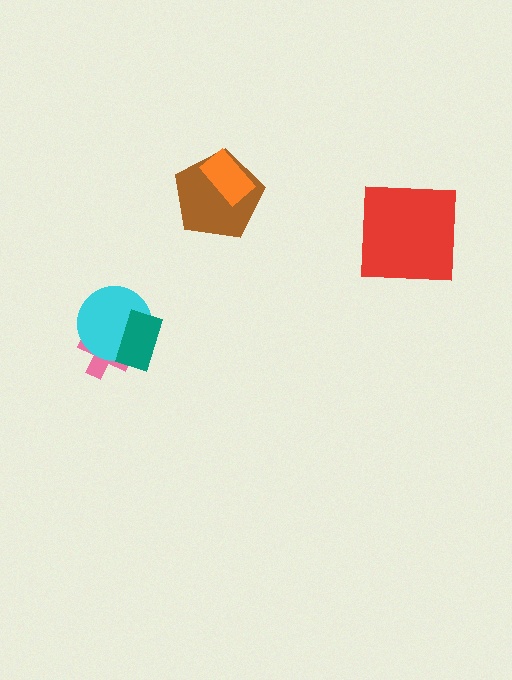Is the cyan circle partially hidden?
Yes, it is partially covered by another shape.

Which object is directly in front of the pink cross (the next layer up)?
The cyan circle is directly in front of the pink cross.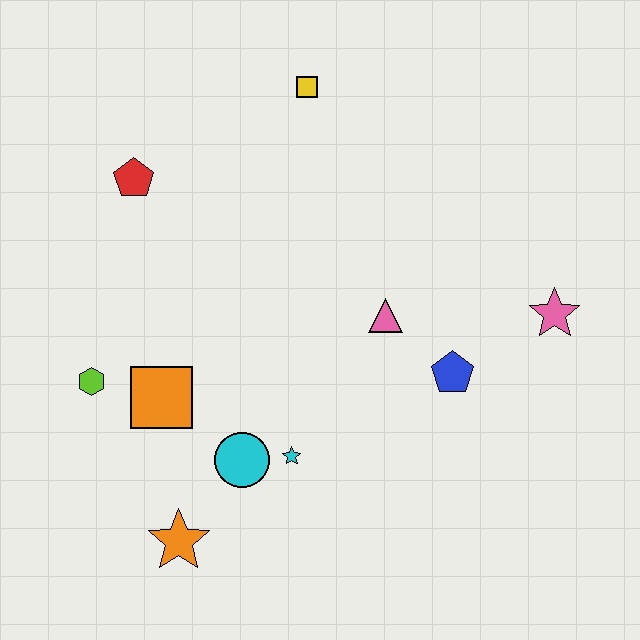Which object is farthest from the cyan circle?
The yellow square is farthest from the cyan circle.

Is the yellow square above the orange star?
Yes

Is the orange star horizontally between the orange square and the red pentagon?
No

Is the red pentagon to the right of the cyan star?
No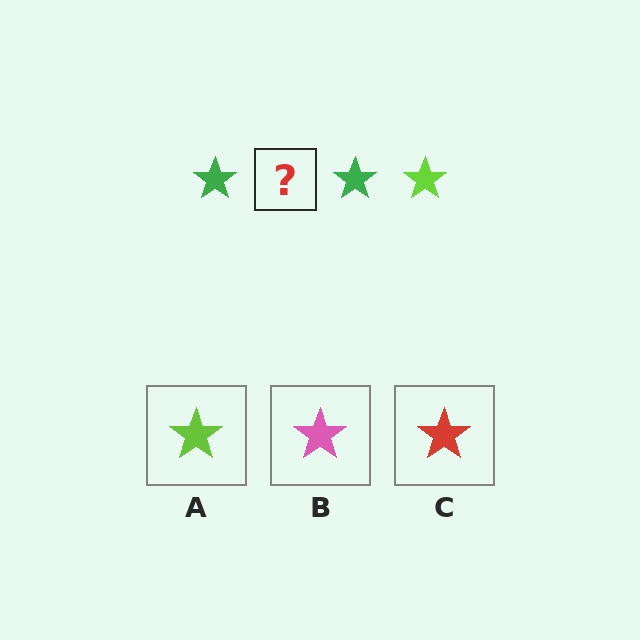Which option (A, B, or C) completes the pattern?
A.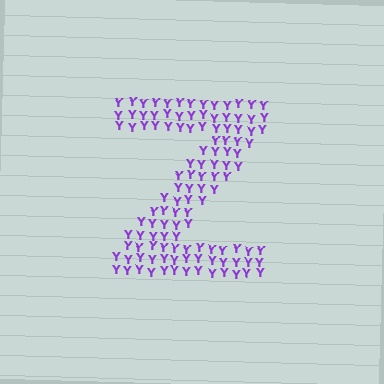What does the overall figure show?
The overall figure shows the letter Z.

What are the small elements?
The small elements are letter Y's.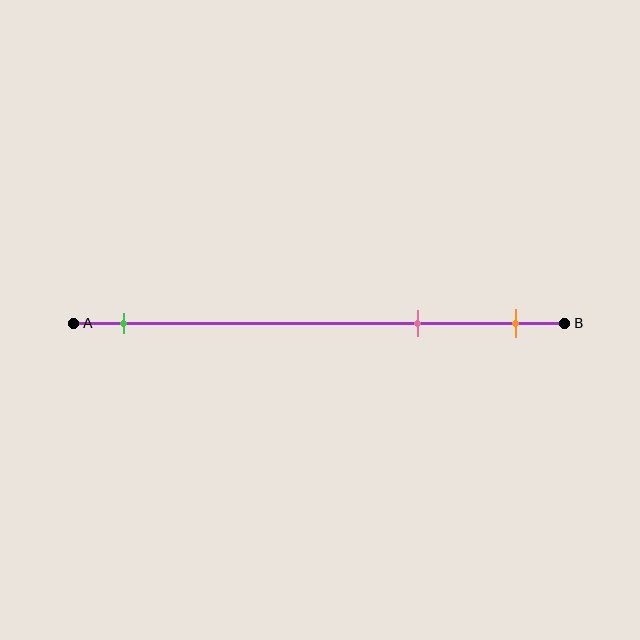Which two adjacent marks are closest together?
The pink and orange marks are the closest adjacent pair.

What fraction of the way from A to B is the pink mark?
The pink mark is approximately 70% (0.7) of the way from A to B.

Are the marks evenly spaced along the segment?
No, the marks are not evenly spaced.